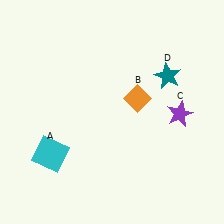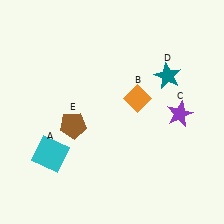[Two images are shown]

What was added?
A brown pentagon (E) was added in Image 2.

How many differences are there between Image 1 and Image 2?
There is 1 difference between the two images.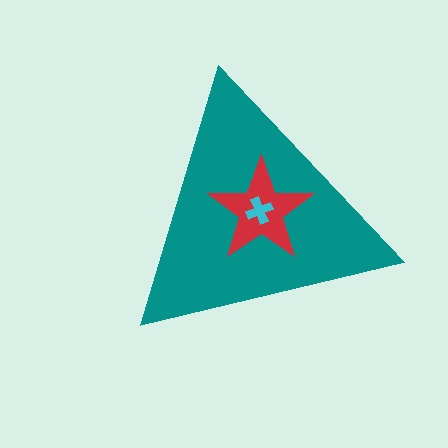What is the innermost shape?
The cyan cross.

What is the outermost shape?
The teal triangle.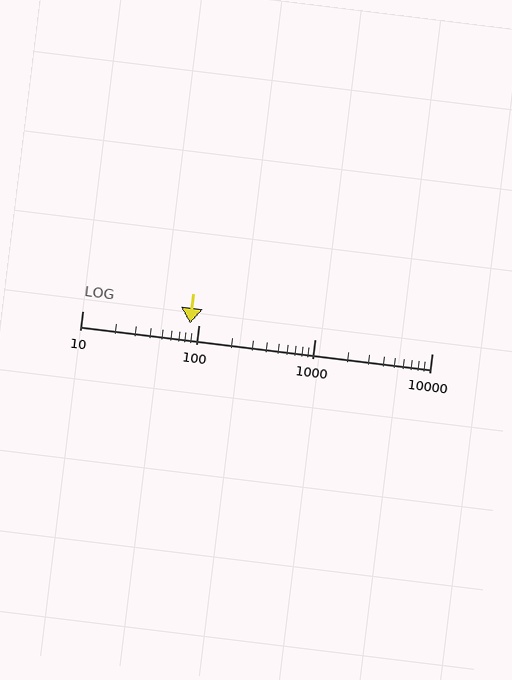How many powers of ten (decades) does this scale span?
The scale spans 3 decades, from 10 to 10000.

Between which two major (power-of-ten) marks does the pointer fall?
The pointer is between 10 and 100.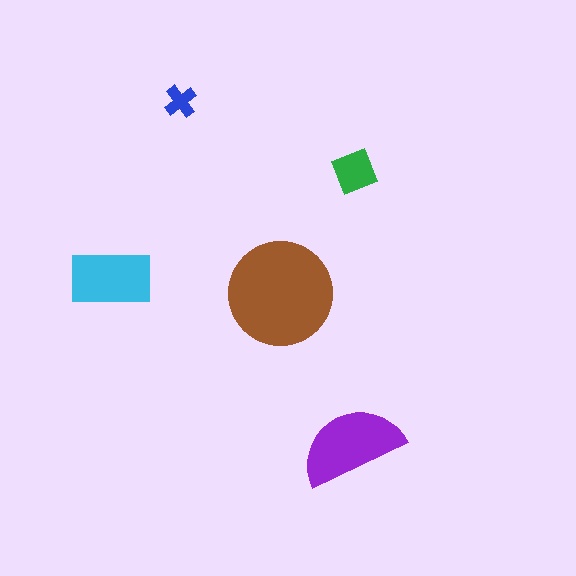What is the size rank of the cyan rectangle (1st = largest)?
3rd.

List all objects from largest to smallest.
The brown circle, the purple semicircle, the cyan rectangle, the green square, the blue cross.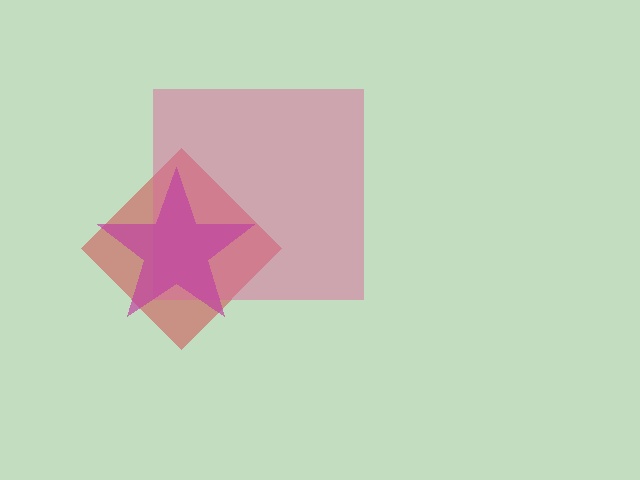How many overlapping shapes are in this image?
There are 3 overlapping shapes in the image.